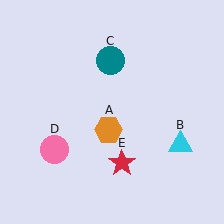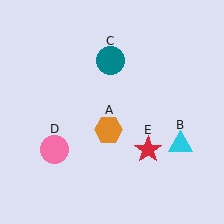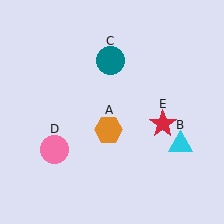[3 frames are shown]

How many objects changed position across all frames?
1 object changed position: red star (object E).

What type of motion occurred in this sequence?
The red star (object E) rotated counterclockwise around the center of the scene.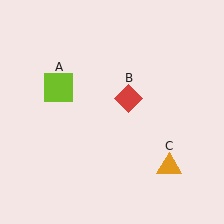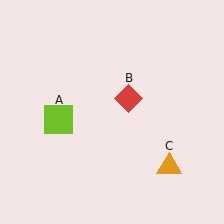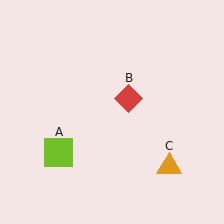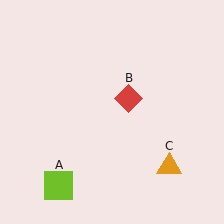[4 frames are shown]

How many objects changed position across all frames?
1 object changed position: lime square (object A).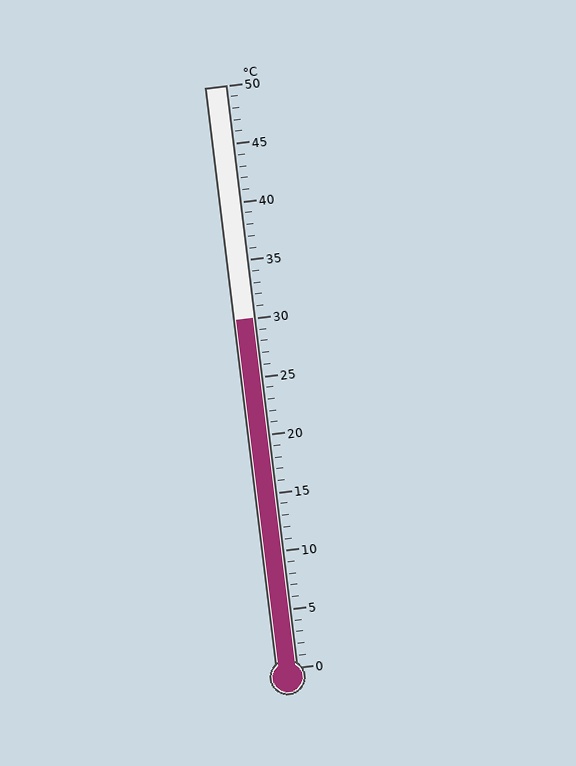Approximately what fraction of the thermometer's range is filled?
The thermometer is filled to approximately 60% of its range.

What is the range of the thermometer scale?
The thermometer scale ranges from 0°C to 50°C.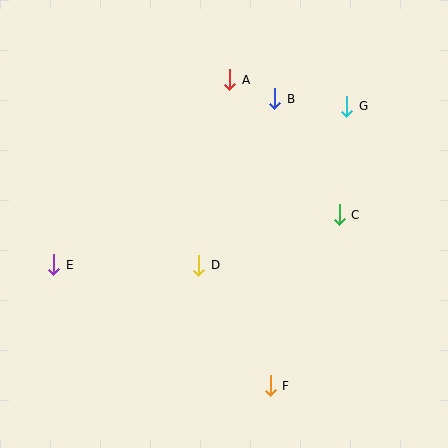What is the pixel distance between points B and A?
The distance between B and A is 49 pixels.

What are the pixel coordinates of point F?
Point F is at (270, 386).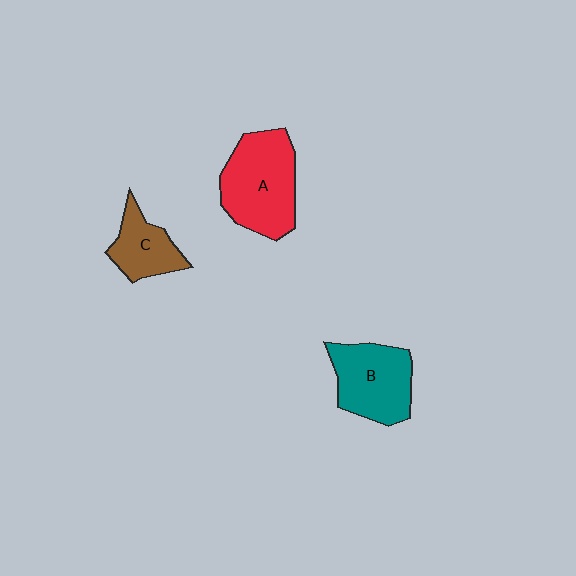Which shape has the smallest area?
Shape C (brown).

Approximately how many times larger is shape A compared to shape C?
Approximately 1.8 times.